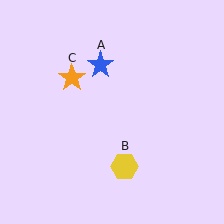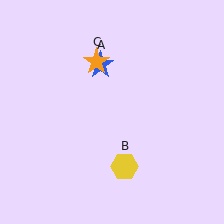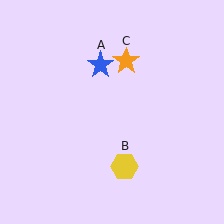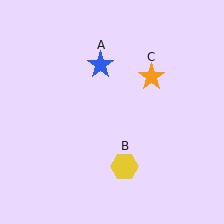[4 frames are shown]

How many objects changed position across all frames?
1 object changed position: orange star (object C).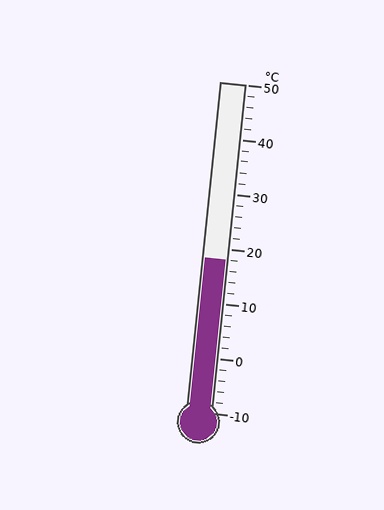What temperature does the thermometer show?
The thermometer shows approximately 18°C.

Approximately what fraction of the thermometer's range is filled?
The thermometer is filled to approximately 45% of its range.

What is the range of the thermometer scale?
The thermometer scale ranges from -10°C to 50°C.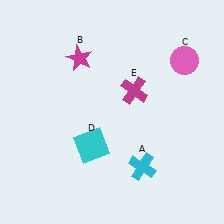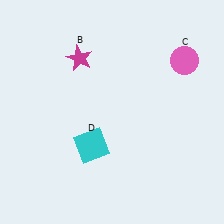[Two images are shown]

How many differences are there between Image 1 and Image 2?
There are 2 differences between the two images.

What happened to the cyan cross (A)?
The cyan cross (A) was removed in Image 2. It was in the bottom-right area of Image 1.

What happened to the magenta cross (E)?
The magenta cross (E) was removed in Image 2. It was in the top-right area of Image 1.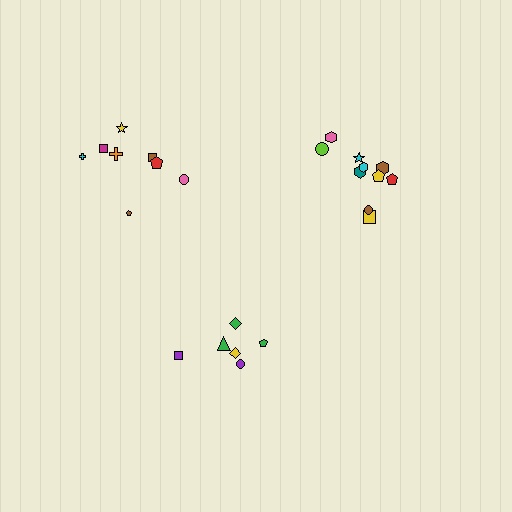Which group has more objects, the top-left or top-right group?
The top-right group.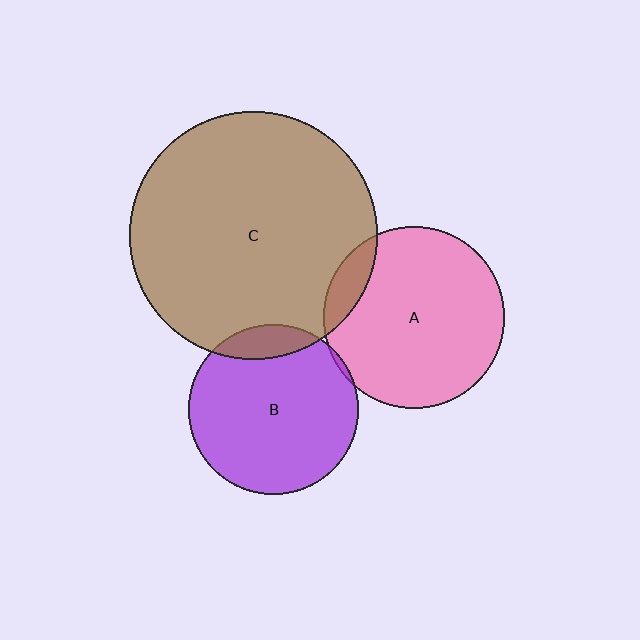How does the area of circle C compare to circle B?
Approximately 2.1 times.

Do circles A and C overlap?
Yes.